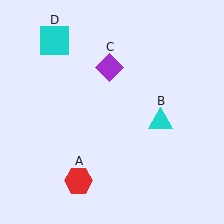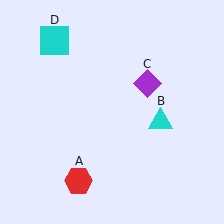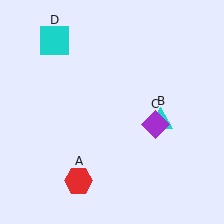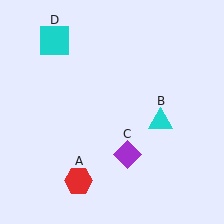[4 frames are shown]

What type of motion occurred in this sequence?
The purple diamond (object C) rotated clockwise around the center of the scene.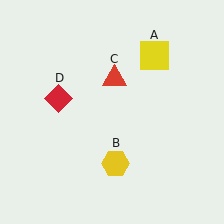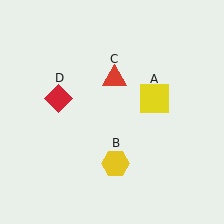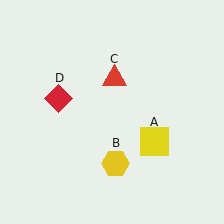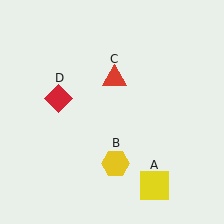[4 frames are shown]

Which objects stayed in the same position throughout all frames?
Yellow hexagon (object B) and red triangle (object C) and red diamond (object D) remained stationary.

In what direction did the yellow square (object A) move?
The yellow square (object A) moved down.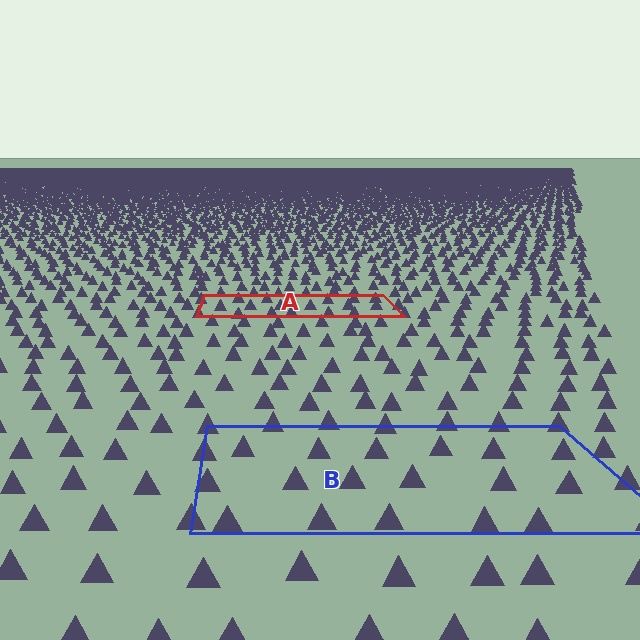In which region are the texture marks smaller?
The texture marks are smaller in region A, because it is farther away.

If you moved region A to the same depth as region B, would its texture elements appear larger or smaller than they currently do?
They would appear larger. At a closer depth, the same texture elements are projected at a bigger on-screen size.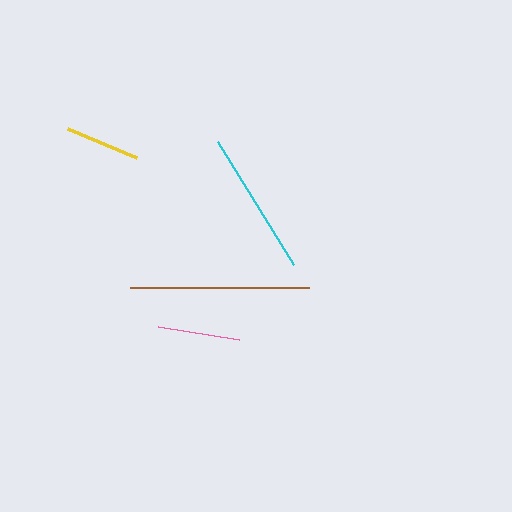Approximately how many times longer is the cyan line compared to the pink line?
The cyan line is approximately 1.8 times the length of the pink line.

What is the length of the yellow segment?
The yellow segment is approximately 75 pixels long.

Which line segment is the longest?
The brown line is the longest at approximately 179 pixels.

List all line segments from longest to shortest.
From longest to shortest: brown, cyan, pink, yellow.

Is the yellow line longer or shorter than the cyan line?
The cyan line is longer than the yellow line.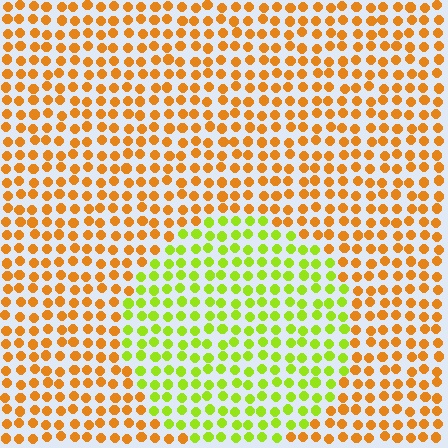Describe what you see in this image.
The image is filled with small orange elements in a uniform arrangement. A circle-shaped region is visible where the elements are tinted to a slightly different hue, forming a subtle color boundary.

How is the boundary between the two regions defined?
The boundary is defined purely by a slight shift in hue (about 52 degrees). Spacing, size, and orientation are identical on both sides.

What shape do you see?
I see a circle.